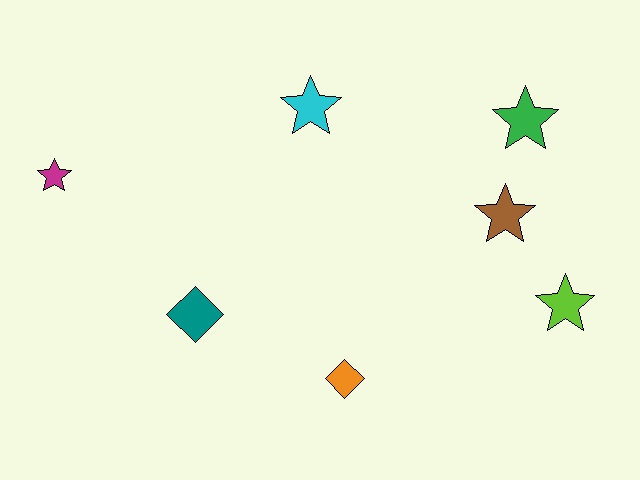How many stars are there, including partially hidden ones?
There are 5 stars.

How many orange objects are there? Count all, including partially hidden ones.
There is 1 orange object.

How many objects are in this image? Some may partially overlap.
There are 7 objects.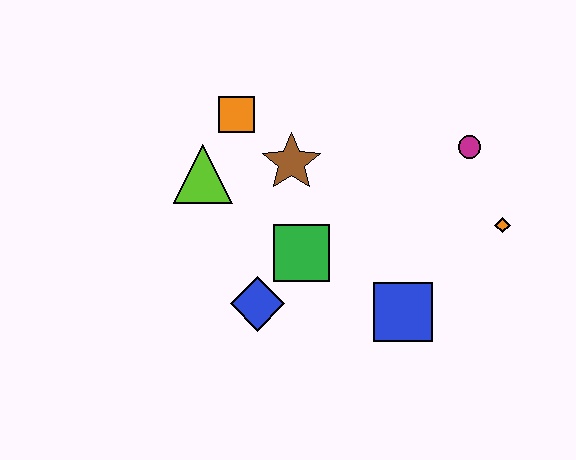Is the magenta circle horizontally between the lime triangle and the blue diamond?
No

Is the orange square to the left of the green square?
Yes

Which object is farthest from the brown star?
The orange diamond is farthest from the brown star.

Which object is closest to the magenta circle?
The orange diamond is closest to the magenta circle.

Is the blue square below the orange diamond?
Yes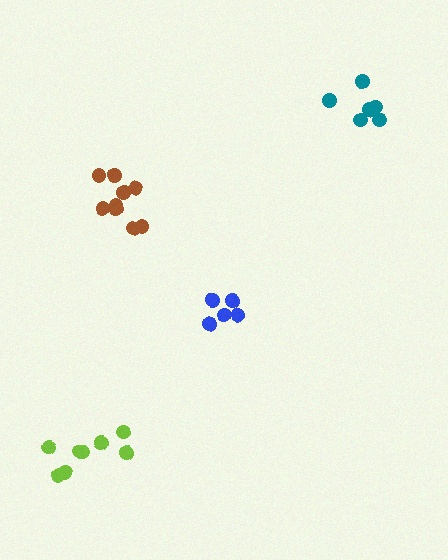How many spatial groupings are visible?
There are 4 spatial groupings.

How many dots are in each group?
Group 1: 5 dots, Group 2: 6 dots, Group 3: 8 dots, Group 4: 9 dots (28 total).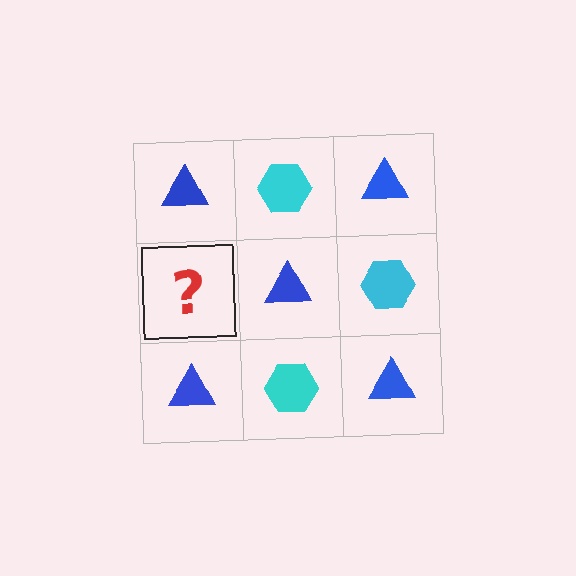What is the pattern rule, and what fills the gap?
The rule is that it alternates blue triangle and cyan hexagon in a checkerboard pattern. The gap should be filled with a cyan hexagon.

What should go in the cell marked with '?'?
The missing cell should contain a cyan hexagon.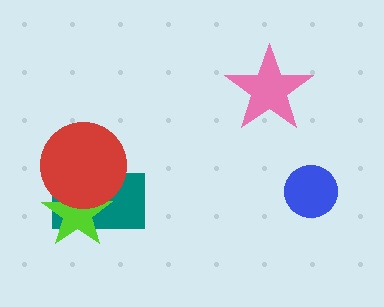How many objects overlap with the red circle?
2 objects overlap with the red circle.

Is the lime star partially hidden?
Yes, it is partially covered by another shape.